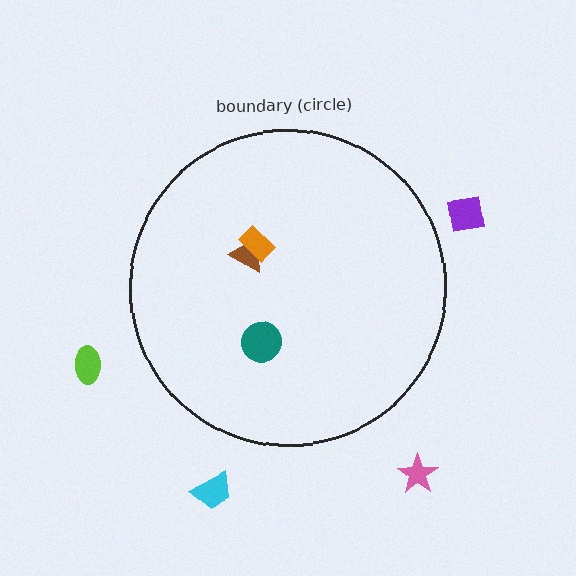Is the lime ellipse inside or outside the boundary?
Outside.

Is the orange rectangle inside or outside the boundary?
Inside.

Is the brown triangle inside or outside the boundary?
Inside.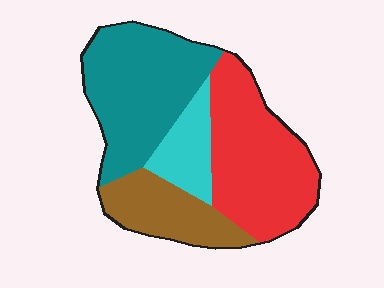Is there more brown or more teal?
Teal.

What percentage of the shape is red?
Red covers about 35% of the shape.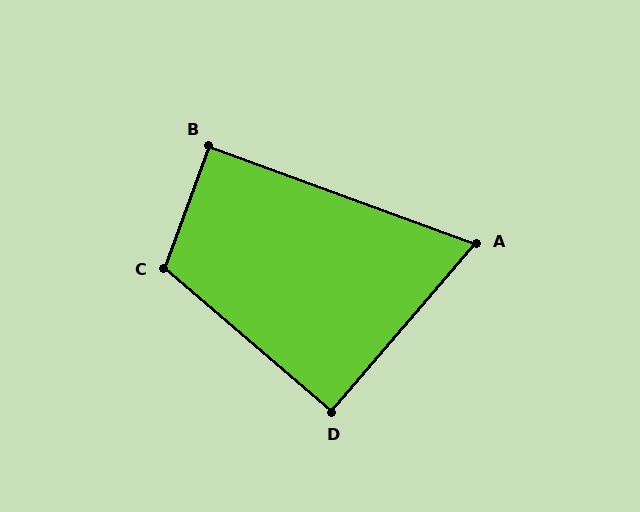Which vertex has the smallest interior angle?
A, at approximately 69 degrees.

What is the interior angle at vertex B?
Approximately 90 degrees (approximately right).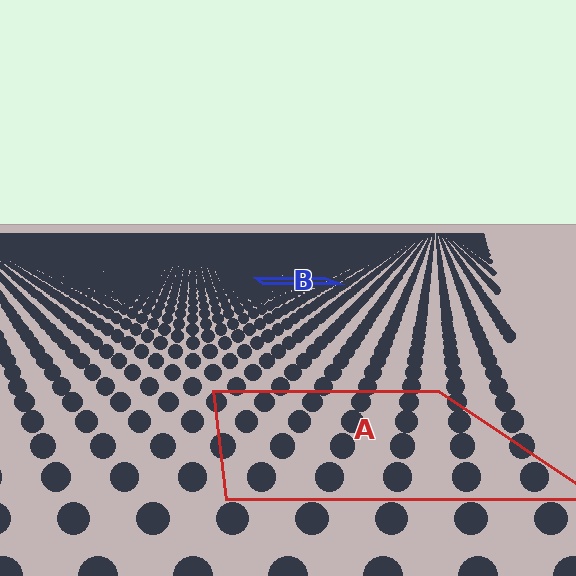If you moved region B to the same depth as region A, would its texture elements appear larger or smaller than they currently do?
They would appear larger. At a closer depth, the same texture elements are projected at a bigger on-screen size.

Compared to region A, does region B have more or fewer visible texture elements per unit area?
Region B has more texture elements per unit area — they are packed more densely because it is farther away.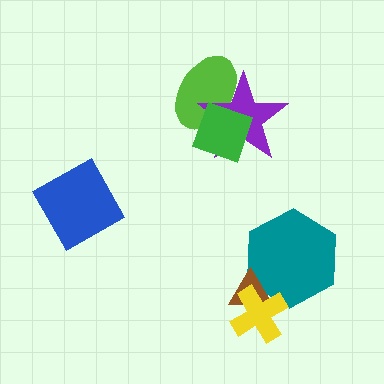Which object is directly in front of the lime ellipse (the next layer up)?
The purple star is directly in front of the lime ellipse.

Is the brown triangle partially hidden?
Yes, it is partially covered by another shape.